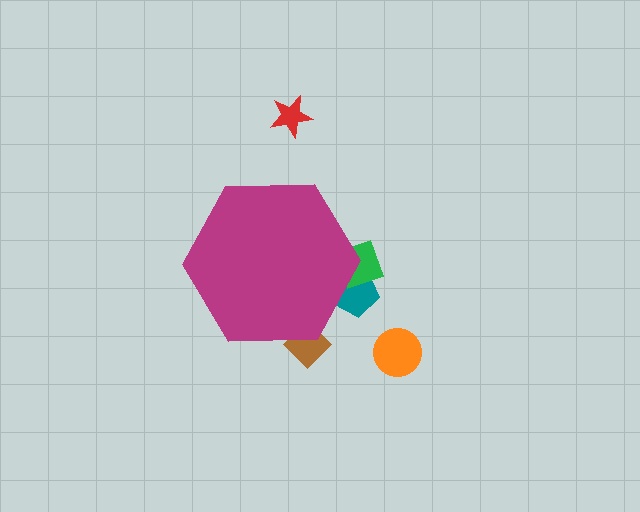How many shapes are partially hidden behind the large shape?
3 shapes are partially hidden.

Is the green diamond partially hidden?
Yes, the green diamond is partially hidden behind the magenta hexagon.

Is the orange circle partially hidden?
No, the orange circle is fully visible.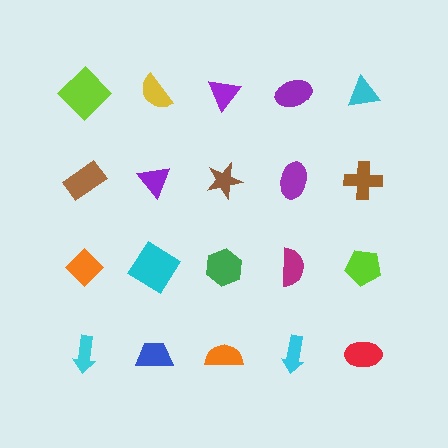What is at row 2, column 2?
A purple triangle.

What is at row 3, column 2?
A cyan diamond.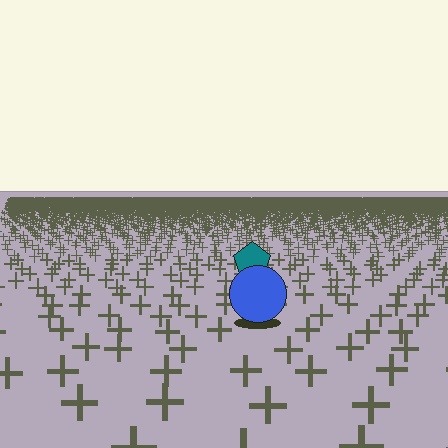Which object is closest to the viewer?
The blue circle is closest. The texture marks near it are larger and more spread out.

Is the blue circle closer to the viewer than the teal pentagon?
Yes. The blue circle is closer — you can tell from the texture gradient: the ground texture is coarser near it.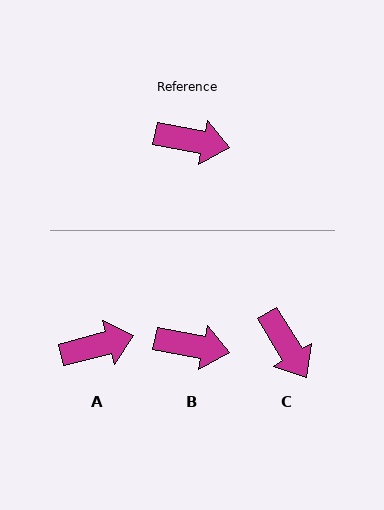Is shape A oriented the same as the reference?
No, it is off by about 26 degrees.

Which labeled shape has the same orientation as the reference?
B.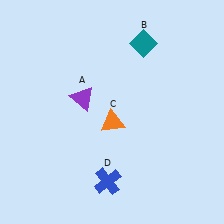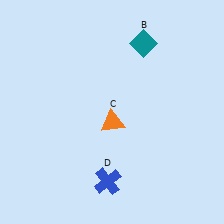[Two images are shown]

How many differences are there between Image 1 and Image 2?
There is 1 difference between the two images.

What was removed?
The purple triangle (A) was removed in Image 2.